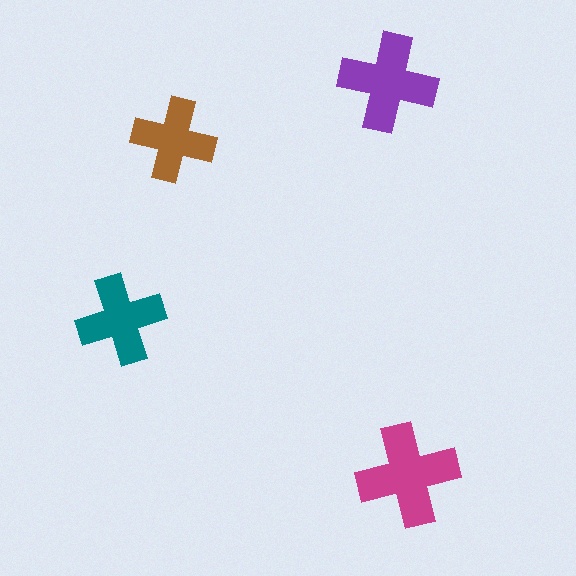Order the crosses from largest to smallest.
the magenta one, the purple one, the teal one, the brown one.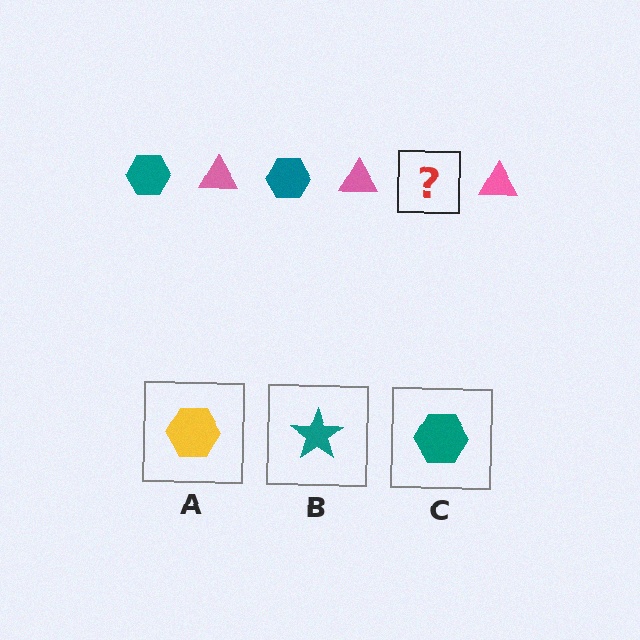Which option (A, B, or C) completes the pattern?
C.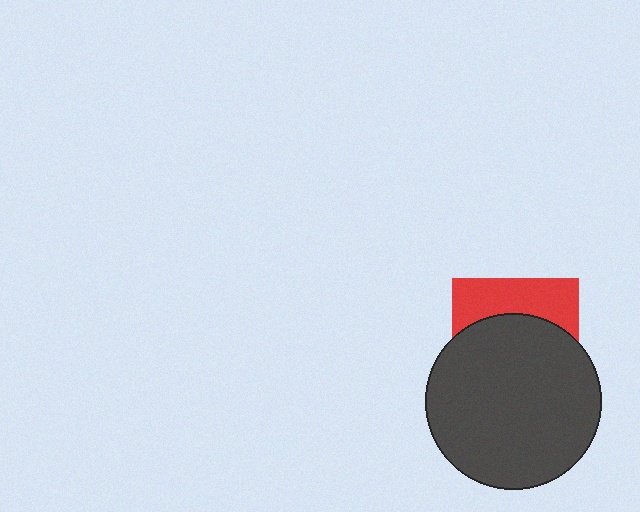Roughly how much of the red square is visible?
A small part of it is visible (roughly 34%).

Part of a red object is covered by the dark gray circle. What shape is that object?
It is a square.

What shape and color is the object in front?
The object in front is a dark gray circle.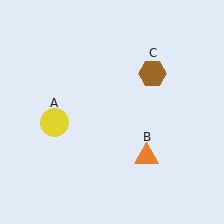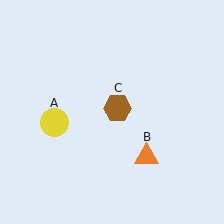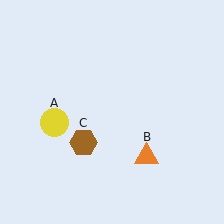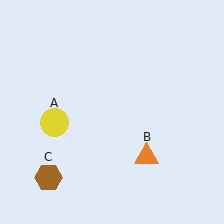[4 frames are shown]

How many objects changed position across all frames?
1 object changed position: brown hexagon (object C).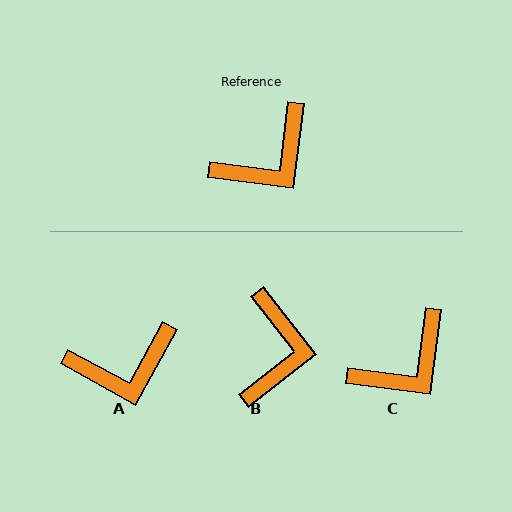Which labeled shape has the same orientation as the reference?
C.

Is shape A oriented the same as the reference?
No, it is off by about 22 degrees.